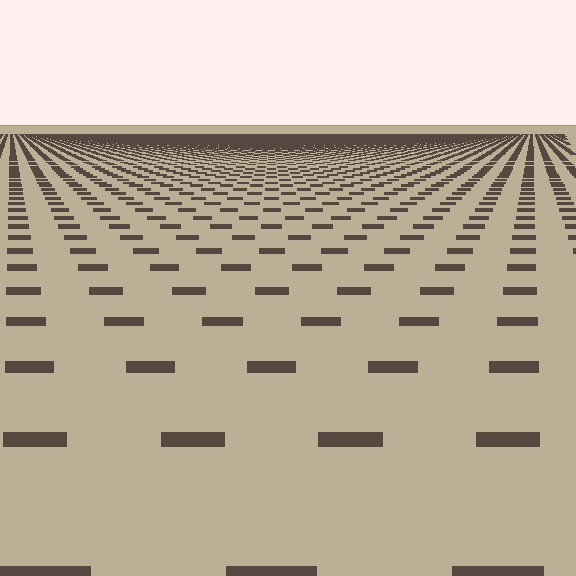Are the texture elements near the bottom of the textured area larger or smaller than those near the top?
Larger. Near the bottom, elements are closer to the viewer and appear at a bigger on-screen size.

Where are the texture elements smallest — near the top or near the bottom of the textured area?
Near the top.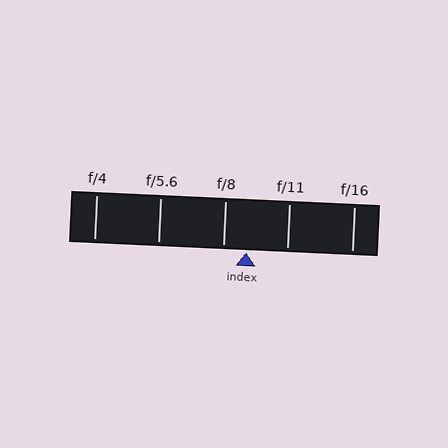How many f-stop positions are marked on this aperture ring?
There are 5 f-stop positions marked.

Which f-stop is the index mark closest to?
The index mark is closest to f/8.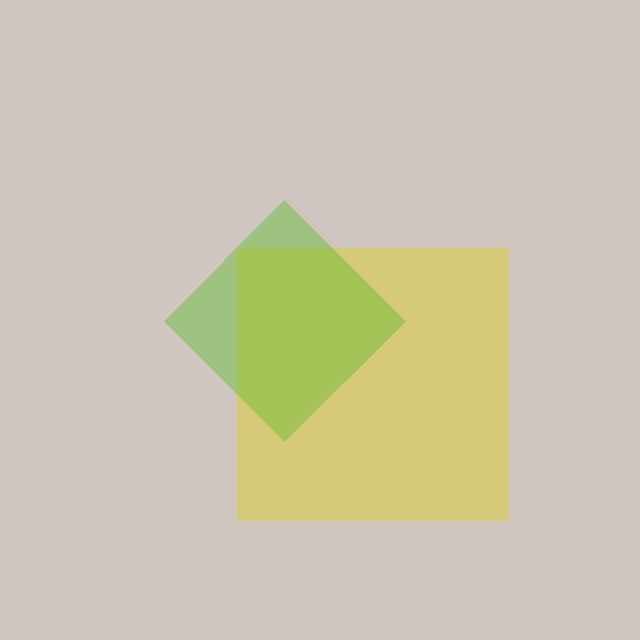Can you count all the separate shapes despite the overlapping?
Yes, there are 2 separate shapes.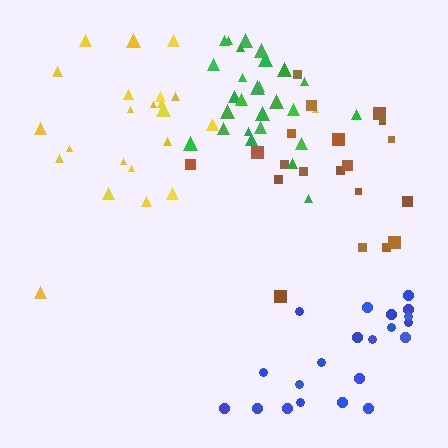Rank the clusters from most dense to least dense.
green, blue, brown, yellow.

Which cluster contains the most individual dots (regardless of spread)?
Green (27).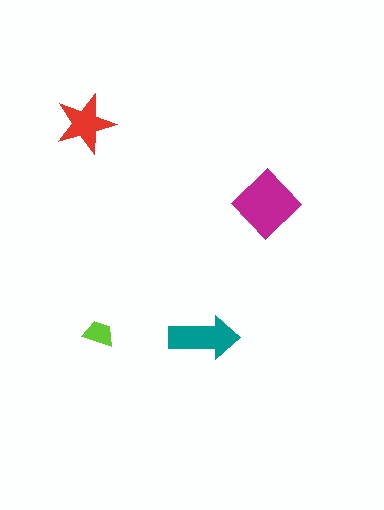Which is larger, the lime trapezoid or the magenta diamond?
The magenta diamond.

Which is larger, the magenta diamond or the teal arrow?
The magenta diamond.